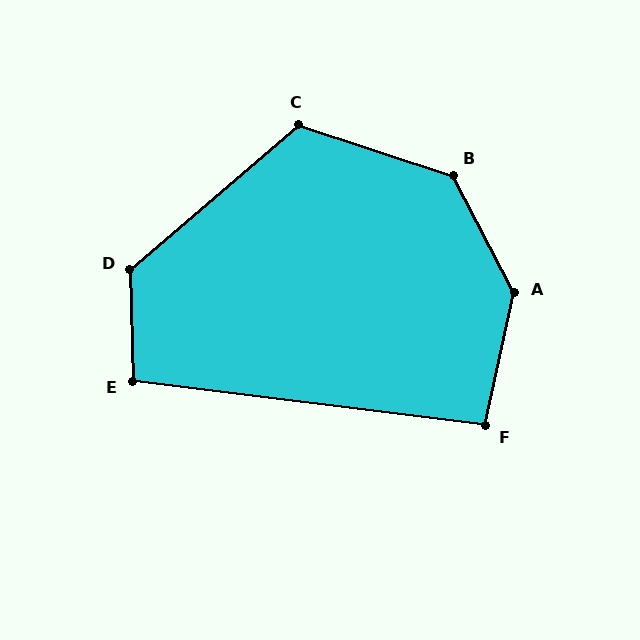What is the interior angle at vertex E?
Approximately 99 degrees (obtuse).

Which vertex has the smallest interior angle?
F, at approximately 95 degrees.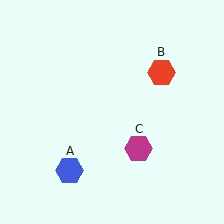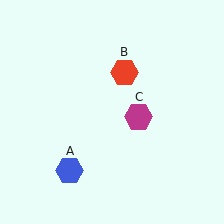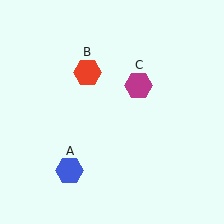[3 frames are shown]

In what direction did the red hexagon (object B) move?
The red hexagon (object B) moved left.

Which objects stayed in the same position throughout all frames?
Blue hexagon (object A) remained stationary.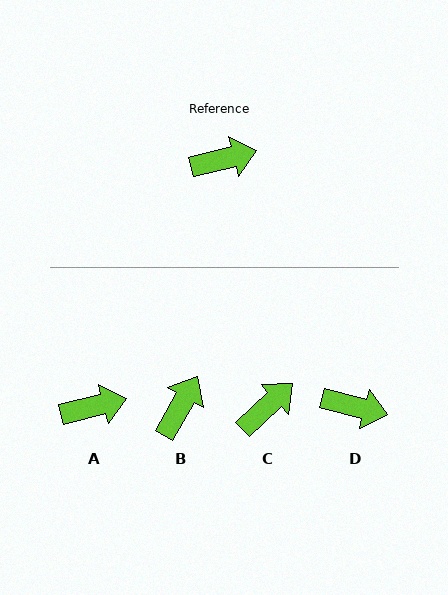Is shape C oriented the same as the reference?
No, it is off by about 29 degrees.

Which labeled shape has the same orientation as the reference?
A.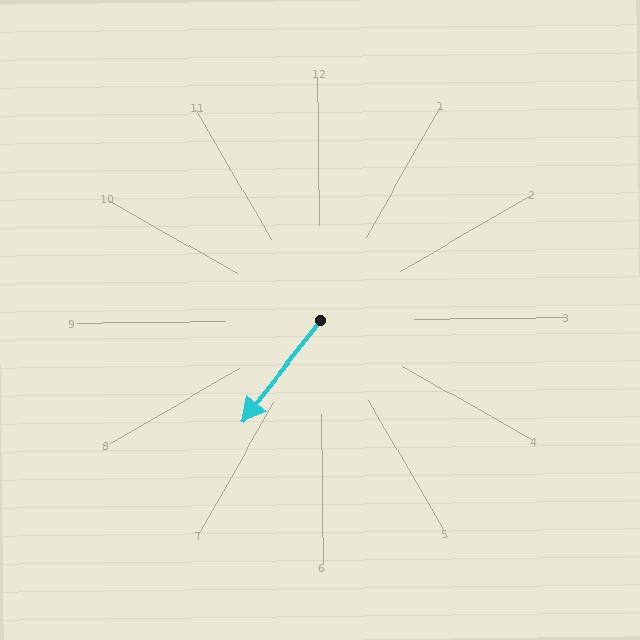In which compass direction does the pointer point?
Southwest.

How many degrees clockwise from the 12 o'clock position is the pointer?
Approximately 218 degrees.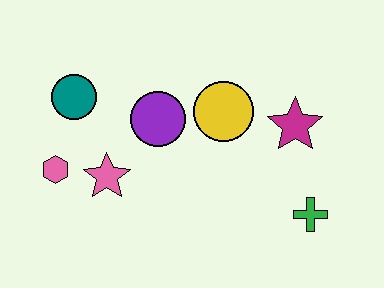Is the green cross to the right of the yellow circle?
Yes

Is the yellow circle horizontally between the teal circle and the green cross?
Yes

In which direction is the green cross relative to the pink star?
The green cross is to the right of the pink star.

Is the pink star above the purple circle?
No